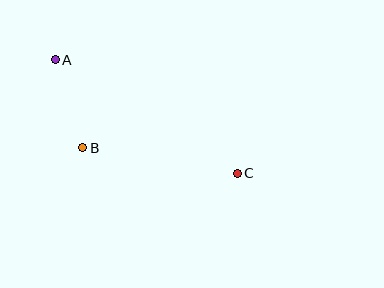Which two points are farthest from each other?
Points A and C are farthest from each other.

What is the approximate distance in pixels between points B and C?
The distance between B and C is approximately 157 pixels.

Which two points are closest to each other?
Points A and B are closest to each other.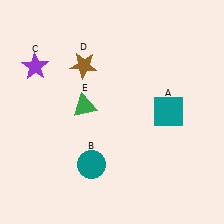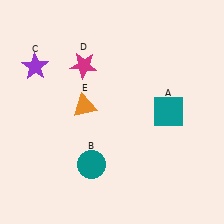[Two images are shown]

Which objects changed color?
D changed from brown to magenta. E changed from green to orange.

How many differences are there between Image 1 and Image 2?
There are 2 differences between the two images.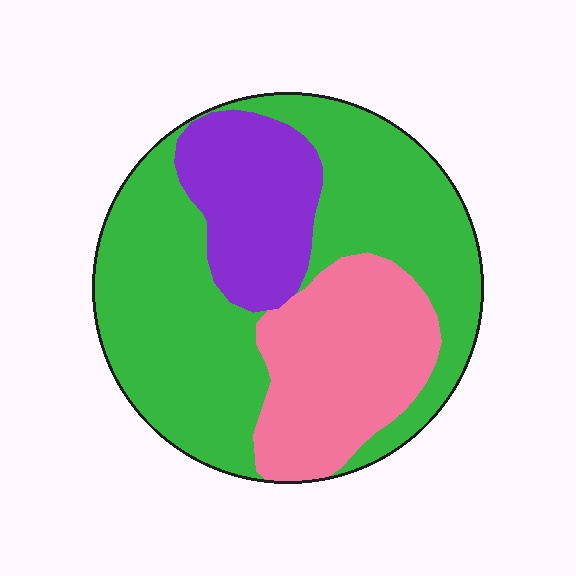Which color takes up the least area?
Purple, at roughly 20%.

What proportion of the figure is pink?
Pink covers roughly 25% of the figure.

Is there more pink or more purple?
Pink.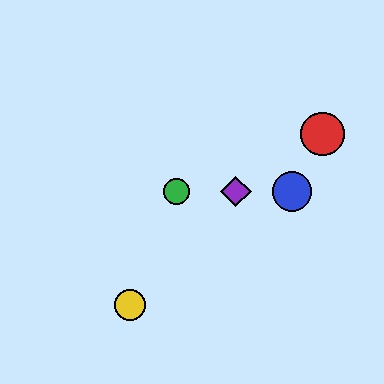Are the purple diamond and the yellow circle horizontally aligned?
No, the purple diamond is at y≈192 and the yellow circle is at y≈305.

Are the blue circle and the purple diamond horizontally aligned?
Yes, both are at y≈192.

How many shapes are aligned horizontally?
3 shapes (the blue circle, the green circle, the purple diamond) are aligned horizontally.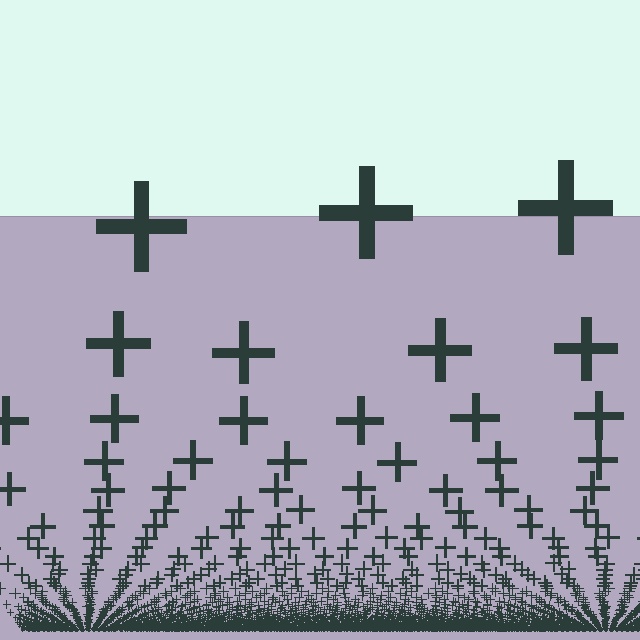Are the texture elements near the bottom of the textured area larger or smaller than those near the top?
Smaller. The gradient is inverted — elements near the bottom are smaller and denser.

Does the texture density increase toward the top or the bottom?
Density increases toward the bottom.